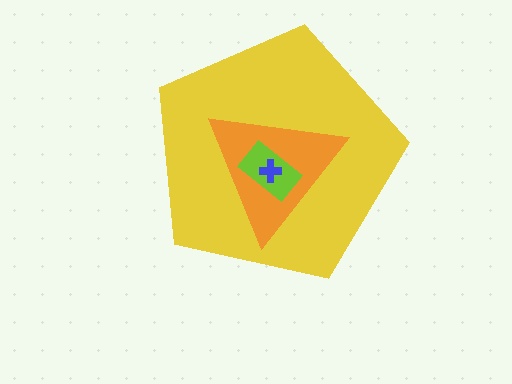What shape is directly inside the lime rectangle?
The blue cross.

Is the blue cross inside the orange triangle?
Yes.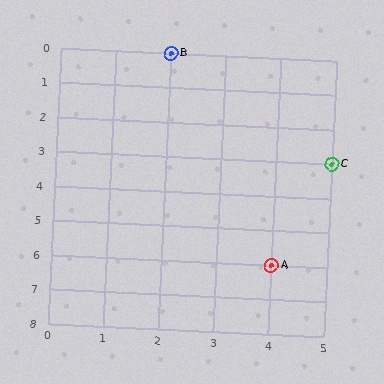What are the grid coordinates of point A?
Point A is at grid coordinates (4, 6).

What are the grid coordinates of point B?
Point B is at grid coordinates (2, 0).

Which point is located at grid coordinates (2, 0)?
Point B is at (2, 0).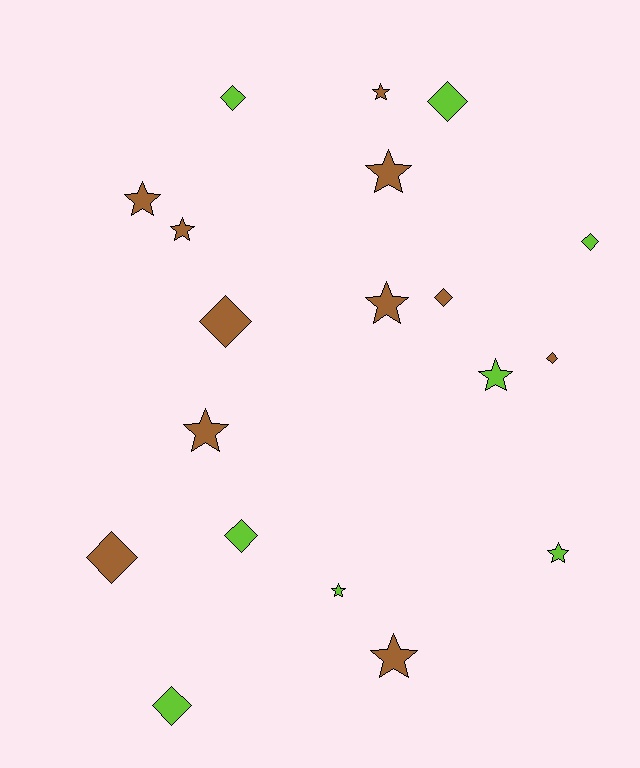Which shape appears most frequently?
Star, with 10 objects.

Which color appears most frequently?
Brown, with 11 objects.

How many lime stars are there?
There are 3 lime stars.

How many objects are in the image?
There are 19 objects.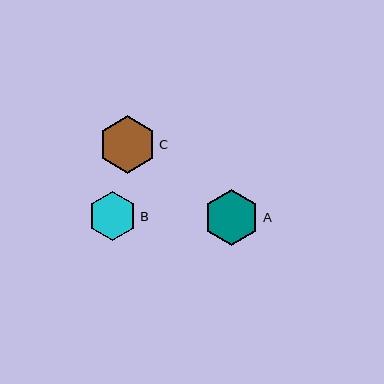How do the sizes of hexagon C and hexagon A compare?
Hexagon C and hexagon A are approximately the same size.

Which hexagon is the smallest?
Hexagon B is the smallest with a size of approximately 49 pixels.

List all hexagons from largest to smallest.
From largest to smallest: C, A, B.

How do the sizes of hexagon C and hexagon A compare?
Hexagon C and hexagon A are approximately the same size.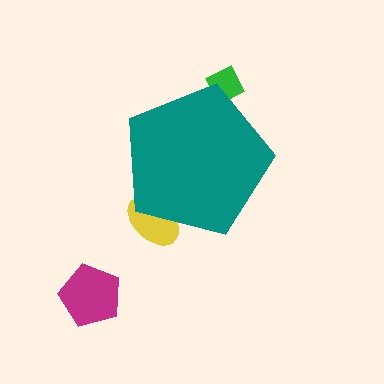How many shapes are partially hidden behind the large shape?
2 shapes are partially hidden.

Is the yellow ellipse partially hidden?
Yes, the yellow ellipse is partially hidden behind the teal pentagon.